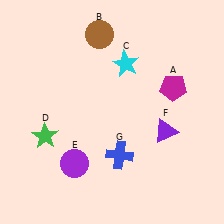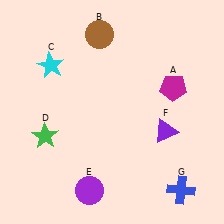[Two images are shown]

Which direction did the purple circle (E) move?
The purple circle (E) moved down.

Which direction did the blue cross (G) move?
The blue cross (G) moved right.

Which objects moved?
The objects that moved are: the cyan star (C), the purple circle (E), the blue cross (G).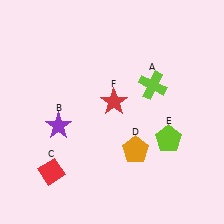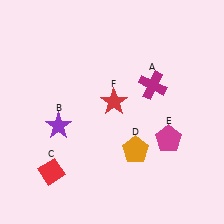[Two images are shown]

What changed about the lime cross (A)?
In Image 1, A is lime. In Image 2, it changed to magenta.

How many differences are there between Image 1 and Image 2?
There are 2 differences between the two images.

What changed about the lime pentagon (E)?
In Image 1, E is lime. In Image 2, it changed to magenta.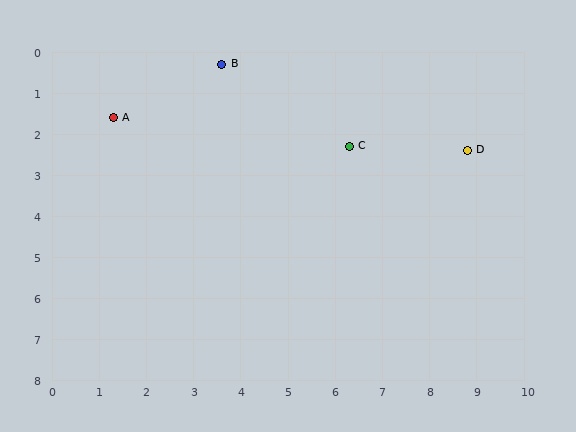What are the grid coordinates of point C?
Point C is at approximately (6.3, 2.3).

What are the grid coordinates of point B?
Point B is at approximately (3.6, 0.3).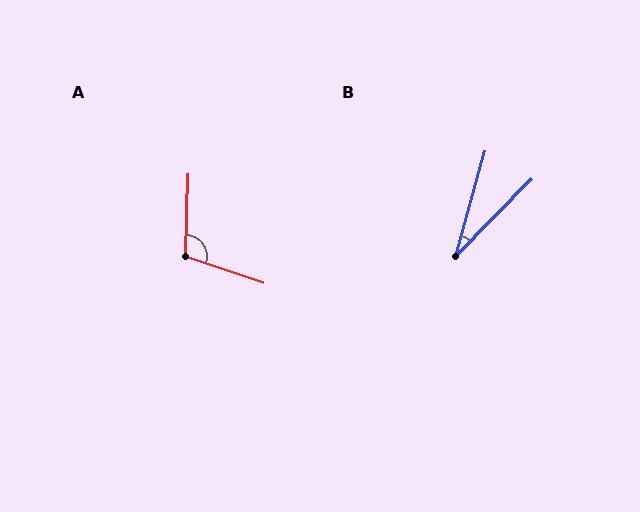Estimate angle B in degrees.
Approximately 29 degrees.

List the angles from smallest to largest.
B (29°), A (107°).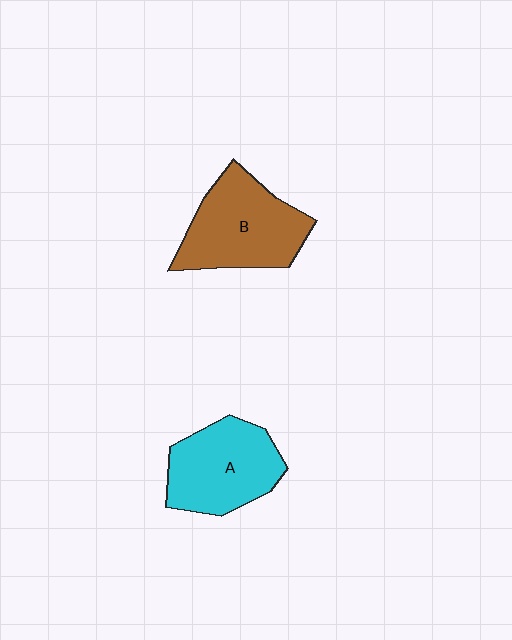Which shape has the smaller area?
Shape A (cyan).